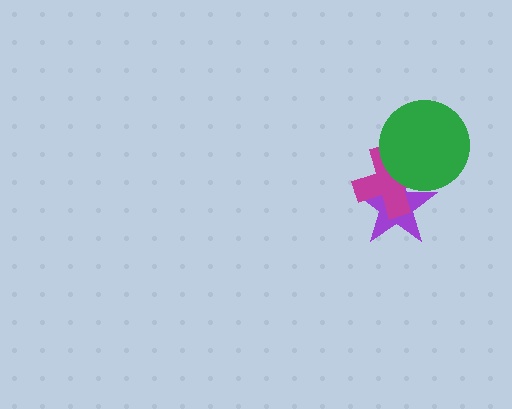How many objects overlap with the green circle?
2 objects overlap with the green circle.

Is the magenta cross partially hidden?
Yes, it is partially covered by another shape.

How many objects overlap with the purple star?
2 objects overlap with the purple star.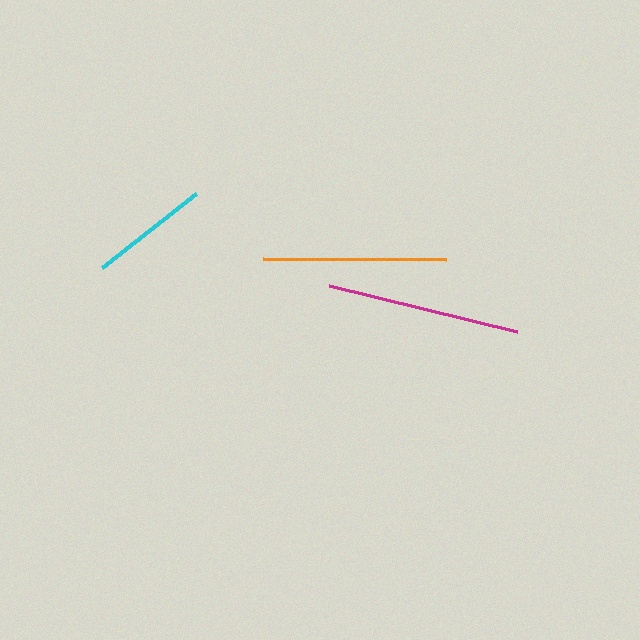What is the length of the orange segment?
The orange segment is approximately 183 pixels long.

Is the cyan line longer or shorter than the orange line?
The orange line is longer than the cyan line.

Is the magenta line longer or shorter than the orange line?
The magenta line is longer than the orange line.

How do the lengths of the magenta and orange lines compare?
The magenta and orange lines are approximately the same length.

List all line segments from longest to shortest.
From longest to shortest: magenta, orange, cyan.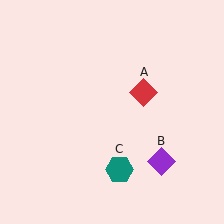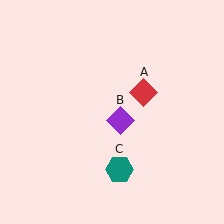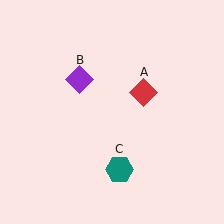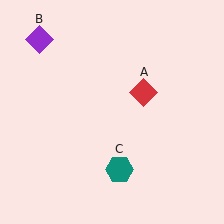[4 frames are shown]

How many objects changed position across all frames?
1 object changed position: purple diamond (object B).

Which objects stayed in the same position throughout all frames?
Red diamond (object A) and teal hexagon (object C) remained stationary.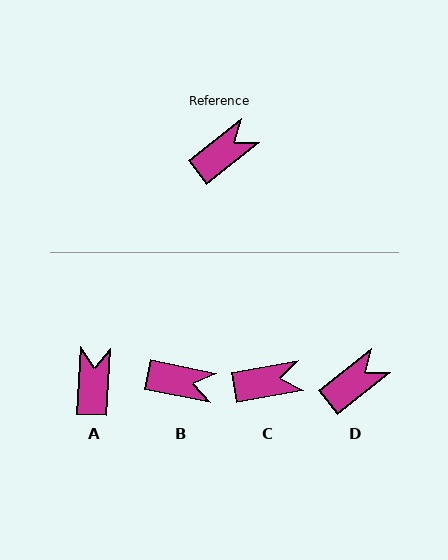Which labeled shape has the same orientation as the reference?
D.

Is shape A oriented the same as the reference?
No, it is off by about 49 degrees.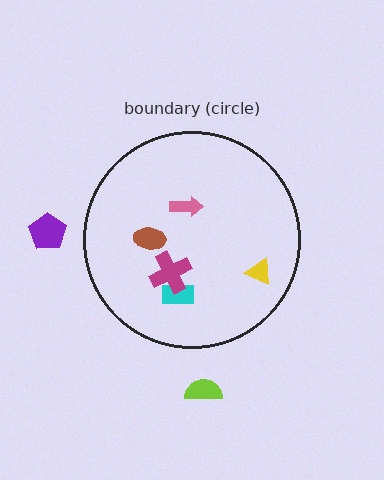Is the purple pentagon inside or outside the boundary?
Outside.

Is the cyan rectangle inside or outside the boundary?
Inside.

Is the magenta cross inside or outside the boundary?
Inside.